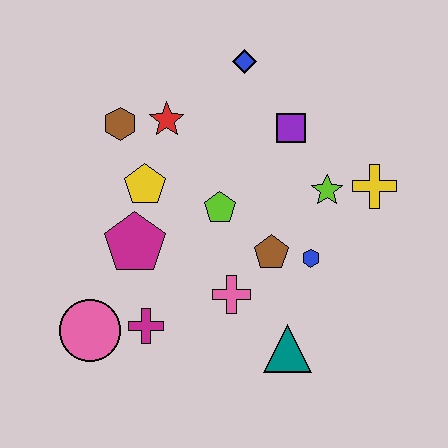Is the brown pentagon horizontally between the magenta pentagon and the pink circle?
No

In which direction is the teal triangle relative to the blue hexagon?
The teal triangle is below the blue hexagon.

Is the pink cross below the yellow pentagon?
Yes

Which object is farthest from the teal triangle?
The blue diamond is farthest from the teal triangle.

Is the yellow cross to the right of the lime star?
Yes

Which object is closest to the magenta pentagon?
The yellow pentagon is closest to the magenta pentagon.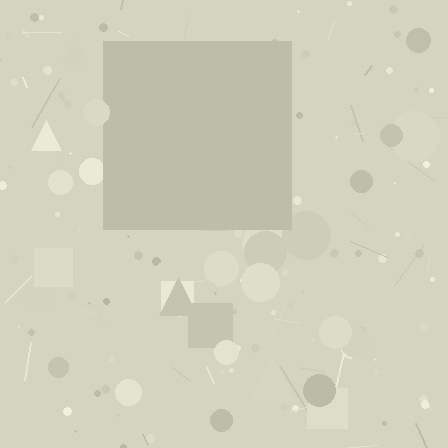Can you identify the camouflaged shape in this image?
The camouflaged shape is a square.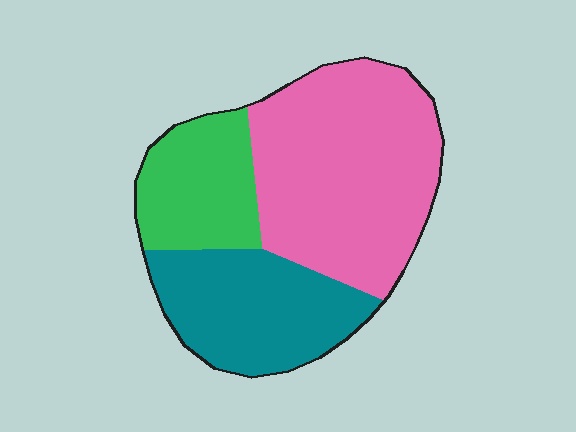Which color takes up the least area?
Green, at roughly 20%.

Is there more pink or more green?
Pink.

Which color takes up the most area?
Pink, at roughly 50%.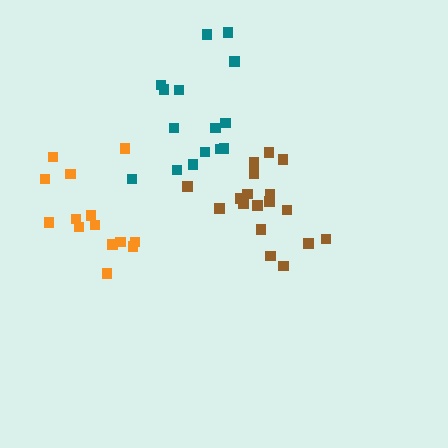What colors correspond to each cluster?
The clusters are colored: teal, brown, orange.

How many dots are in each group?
Group 1: 15 dots, Group 2: 18 dots, Group 3: 14 dots (47 total).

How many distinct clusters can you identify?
There are 3 distinct clusters.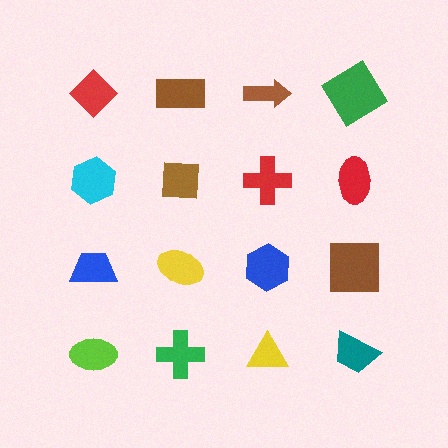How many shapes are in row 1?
4 shapes.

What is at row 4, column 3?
A yellow triangle.